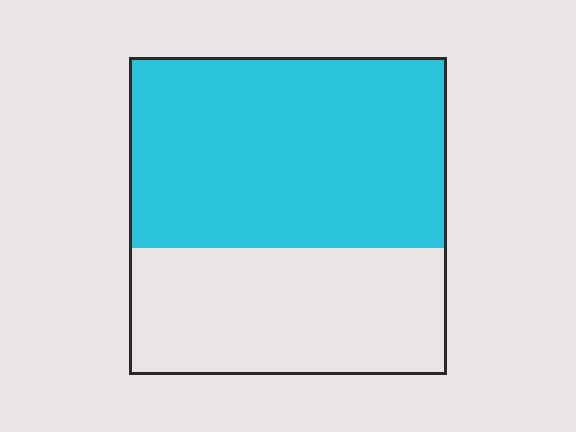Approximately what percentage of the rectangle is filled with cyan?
Approximately 60%.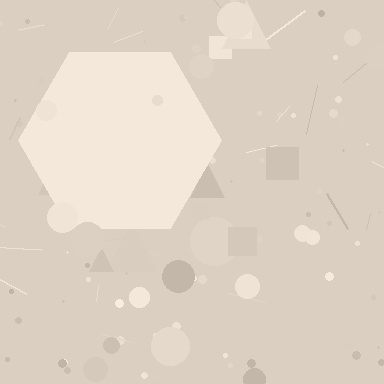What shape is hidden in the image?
A hexagon is hidden in the image.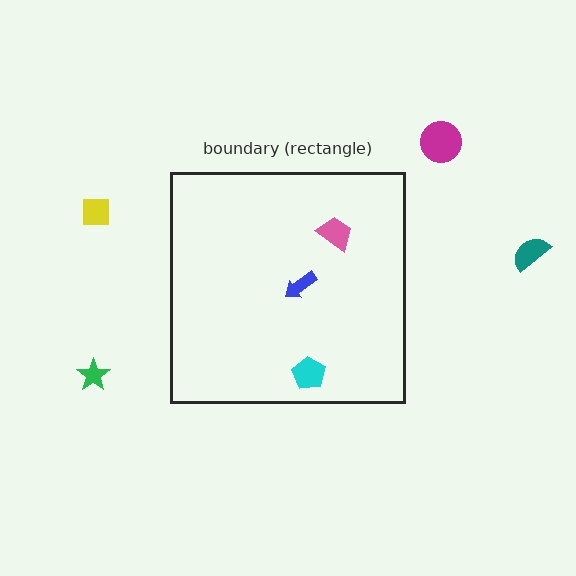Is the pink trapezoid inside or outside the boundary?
Inside.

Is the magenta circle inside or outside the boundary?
Outside.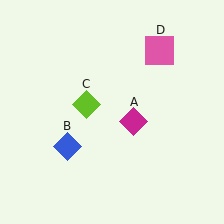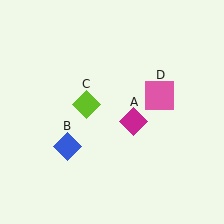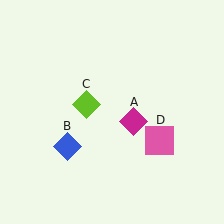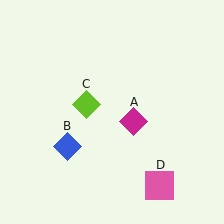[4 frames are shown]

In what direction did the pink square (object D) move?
The pink square (object D) moved down.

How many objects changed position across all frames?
1 object changed position: pink square (object D).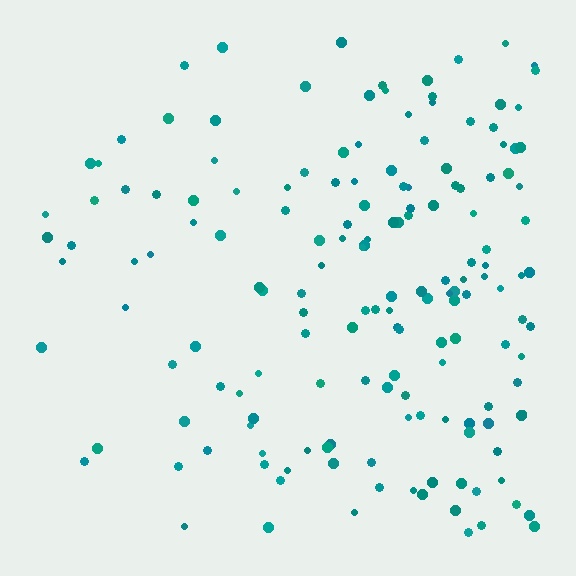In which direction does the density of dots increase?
From left to right, with the right side densest.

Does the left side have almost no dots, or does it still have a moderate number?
Still a moderate number, just noticeably fewer than the right.